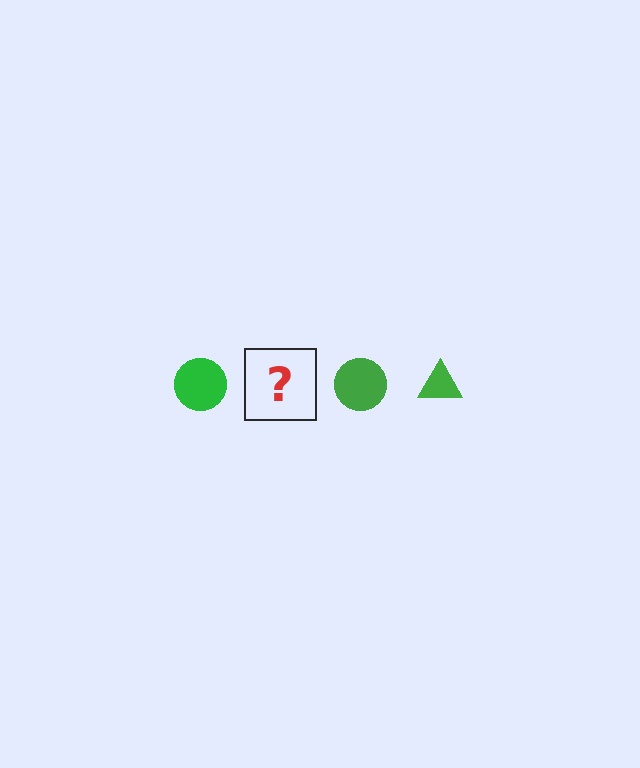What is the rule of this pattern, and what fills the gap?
The rule is that the pattern cycles through circle, triangle shapes in green. The gap should be filled with a green triangle.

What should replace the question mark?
The question mark should be replaced with a green triangle.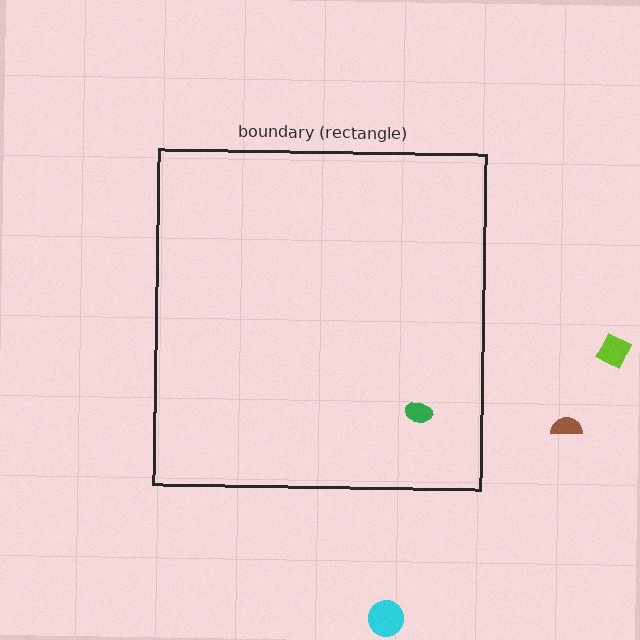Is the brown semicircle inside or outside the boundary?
Outside.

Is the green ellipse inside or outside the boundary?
Inside.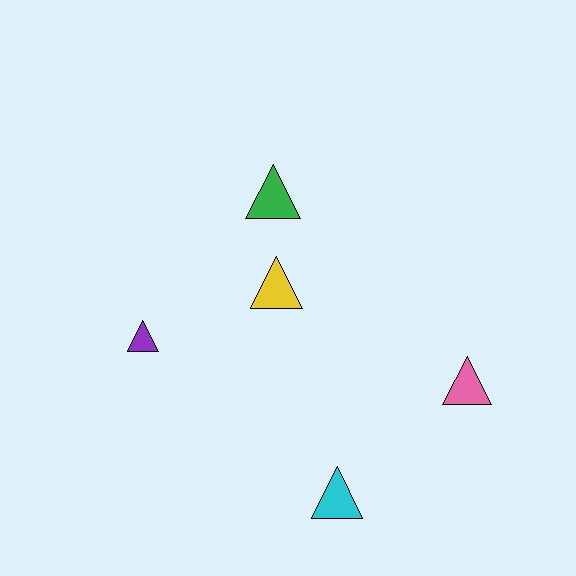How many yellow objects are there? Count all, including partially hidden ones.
There is 1 yellow object.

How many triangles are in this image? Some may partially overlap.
There are 5 triangles.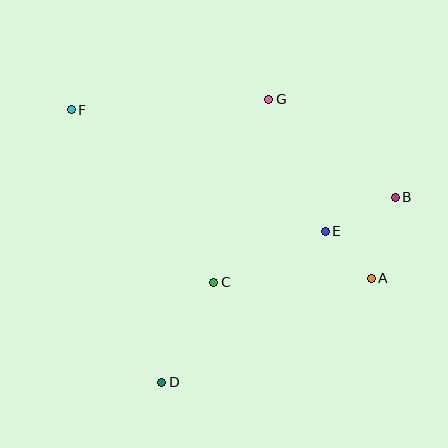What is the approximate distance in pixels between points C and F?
The distance between C and F is approximately 224 pixels.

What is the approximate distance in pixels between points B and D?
The distance between B and D is approximately 298 pixels.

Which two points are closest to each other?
Points A and E are closest to each other.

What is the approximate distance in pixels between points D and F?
The distance between D and F is approximately 287 pixels.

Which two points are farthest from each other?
Points A and F are farthest from each other.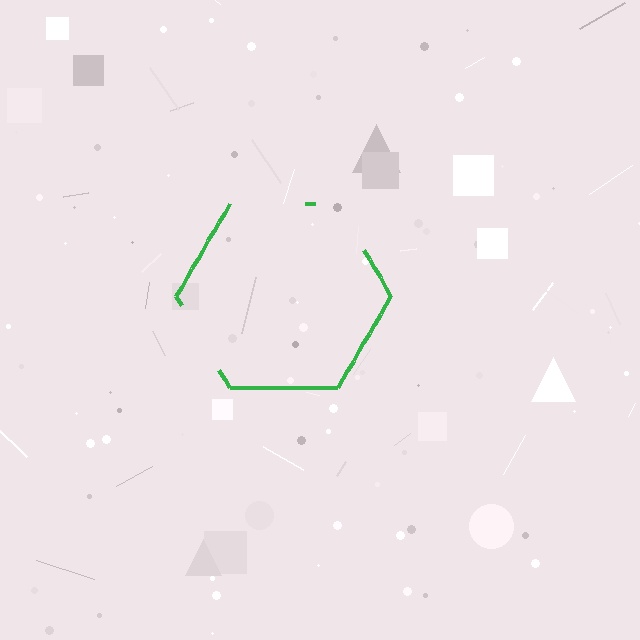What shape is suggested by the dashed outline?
The dashed outline suggests a hexagon.